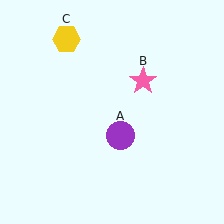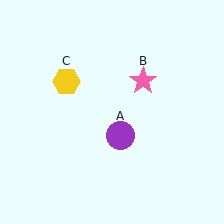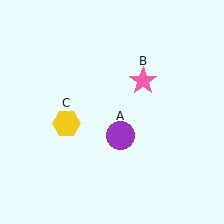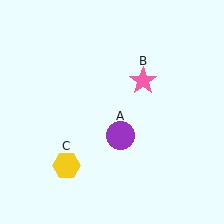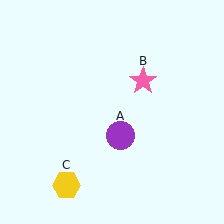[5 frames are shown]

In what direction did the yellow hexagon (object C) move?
The yellow hexagon (object C) moved down.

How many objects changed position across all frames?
1 object changed position: yellow hexagon (object C).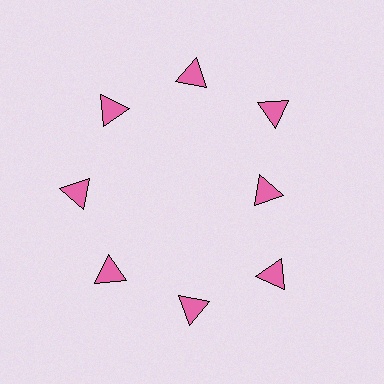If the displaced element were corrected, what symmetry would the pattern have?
It would have 8-fold rotational symmetry — the pattern would map onto itself every 45 degrees.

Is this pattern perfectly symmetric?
No. The 8 pink triangles are arranged in a ring, but one element near the 3 o'clock position is pulled inward toward the center, breaking the 8-fold rotational symmetry.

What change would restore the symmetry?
The symmetry would be restored by moving it outward, back onto the ring so that all 8 triangles sit at equal angles and equal distance from the center.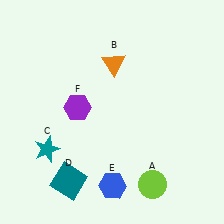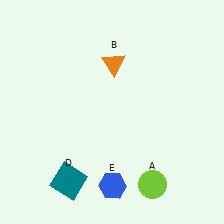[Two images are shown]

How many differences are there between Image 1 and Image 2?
There are 2 differences between the two images.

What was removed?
The purple hexagon (F), the teal star (C) were removed in Image 2.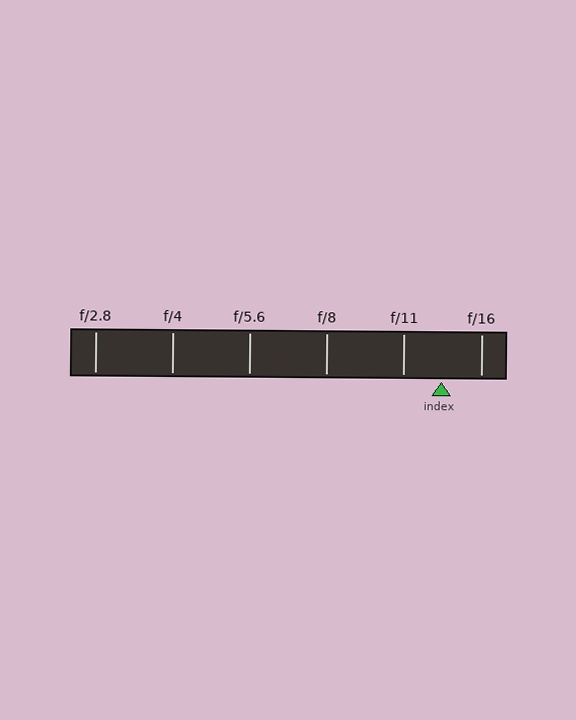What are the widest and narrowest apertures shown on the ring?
The widest aperture shown is f/2.8 and the narrowest is f/16.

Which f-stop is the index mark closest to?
The index mark is closest to f/11.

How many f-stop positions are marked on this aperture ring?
There are 6 f-stop positions marked.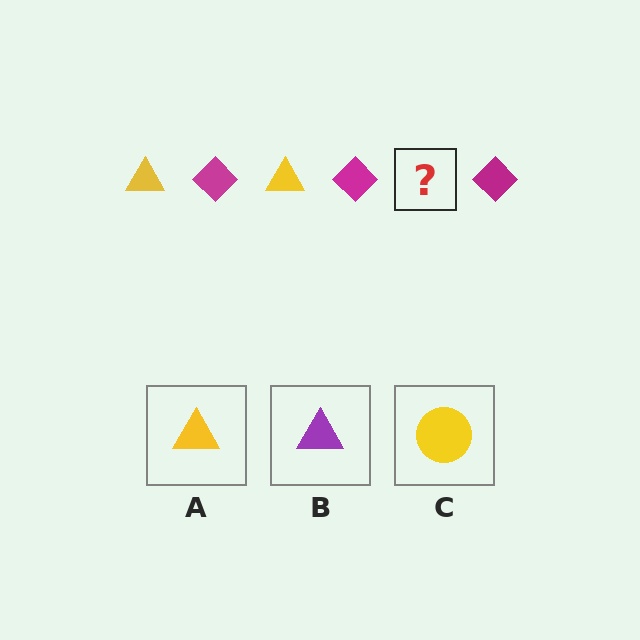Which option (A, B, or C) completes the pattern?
A.